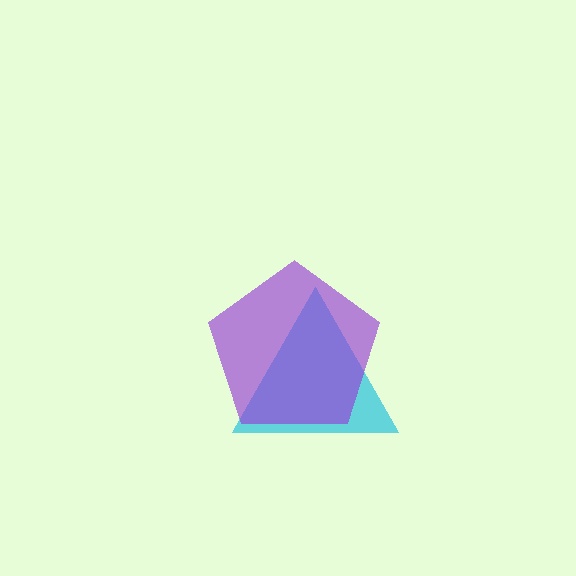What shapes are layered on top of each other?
The layered shapes are: a cyan triangle, a purple pentagon.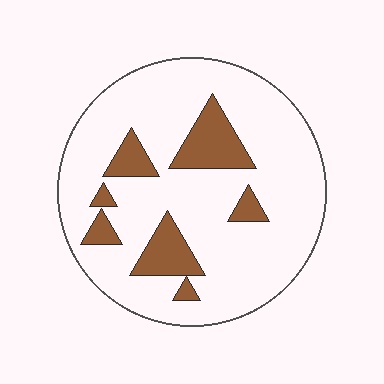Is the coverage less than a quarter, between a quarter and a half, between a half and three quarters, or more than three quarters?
Less than a quarter.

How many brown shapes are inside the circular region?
7.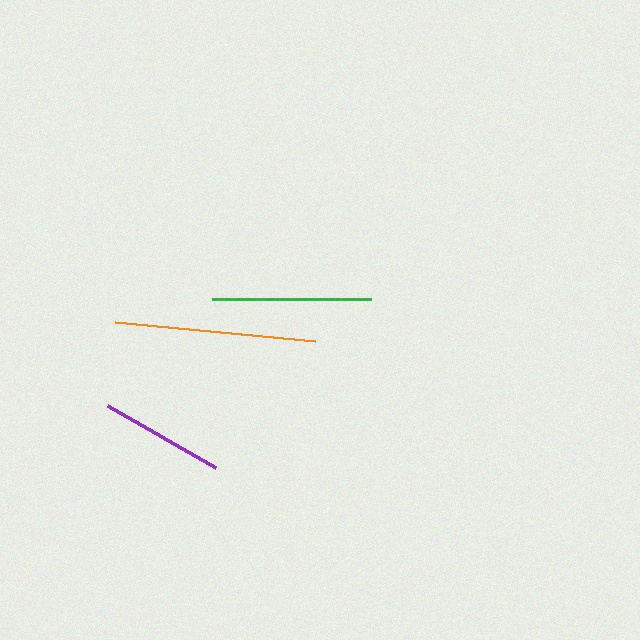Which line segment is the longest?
The orange line is the longest at approximately 200 pixels.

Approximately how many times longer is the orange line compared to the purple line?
The orange line is approximately 1.6 times the length of the purple line.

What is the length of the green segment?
The green segment is approximately 159 pixels long.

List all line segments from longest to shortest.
From longest to shortest: orange, green, purple.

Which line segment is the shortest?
The purple line is the shortest at approximately 124 pixels.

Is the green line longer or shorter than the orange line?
The orange line is longer than the green line.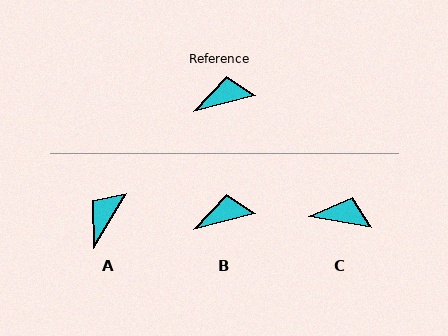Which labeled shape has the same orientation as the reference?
B.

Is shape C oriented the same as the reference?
No, it is off by about 24 degrees.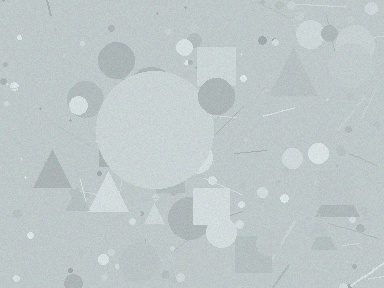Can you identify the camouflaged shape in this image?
The camouflaged shape is a circle.